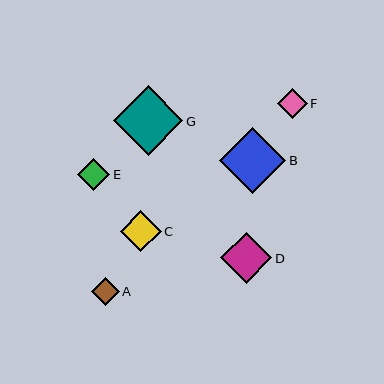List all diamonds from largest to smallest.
From largest to smallest: G, B, D, C, E, F, A.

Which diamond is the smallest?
Diamond A is the smallest with a size of approximately 27 pixels.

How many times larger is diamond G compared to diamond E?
Diamond G is approximately 2.2 times the size of diamond E.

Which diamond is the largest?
Diamond G is the largest with a size of approximately 70 pixels.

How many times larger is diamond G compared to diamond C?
Diamond G is approximately 1.7 times the size of diamond C.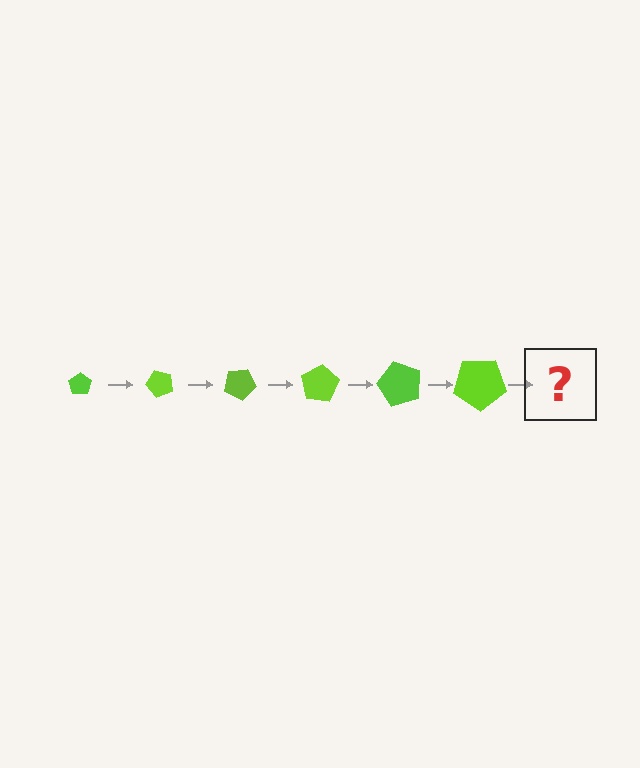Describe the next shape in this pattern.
It should be a pentagon, larger than the previous one and rotated 300 degrees from the start.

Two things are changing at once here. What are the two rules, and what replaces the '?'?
The two rules are that the pentagon grows larger each step and it rotates 50 degrees each step. The '?' should be a pentagon, larger than the previous one and rotated 300 degrees from the start.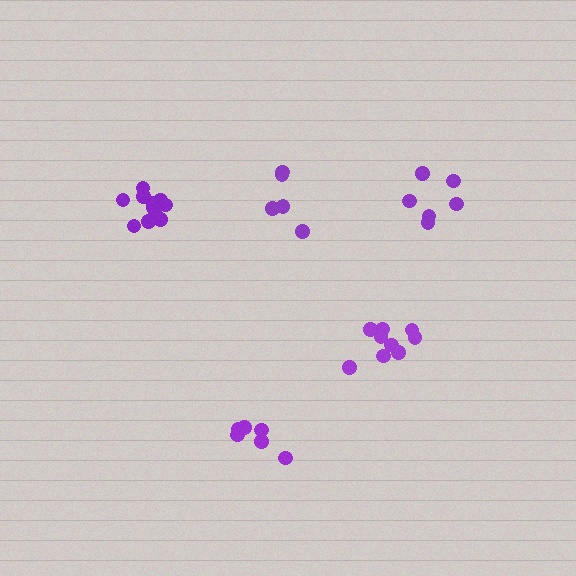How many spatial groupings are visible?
There are 5 spatial groupings.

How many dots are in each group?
Group 1: 6 dots, Group 2: 11 dots, Group 3: 9 dots, Group 4: 5 dots, Group 5: 6 dots (37 total).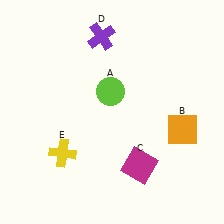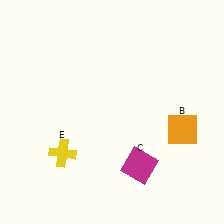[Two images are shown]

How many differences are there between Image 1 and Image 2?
There are 2 differences between the two images.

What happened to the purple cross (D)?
The purple cross (D) was removed in Image 2. It was in the top-left area of Image 1.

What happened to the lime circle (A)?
The lime circle (A) was removed in Image 2. It was in the top-left area of Image 1.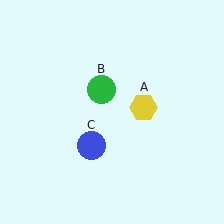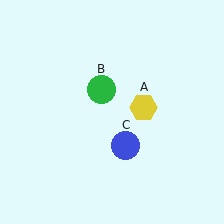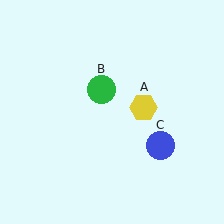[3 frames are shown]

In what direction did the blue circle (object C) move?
The blue circle (object C) moved right.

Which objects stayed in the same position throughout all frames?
Yellow hexagon (object A) and green circle (object B) remained stationary.